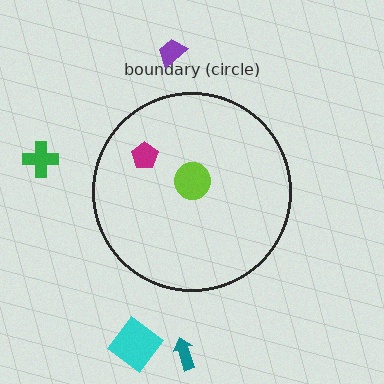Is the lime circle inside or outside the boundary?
Inside.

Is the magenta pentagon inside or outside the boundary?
Inside.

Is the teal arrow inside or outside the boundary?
Outside.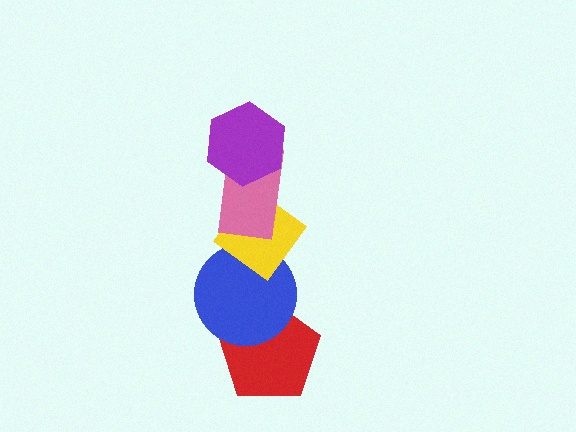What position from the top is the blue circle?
The blue circle is 4th from the top.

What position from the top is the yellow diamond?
The yellow diamond is 3rd from the top.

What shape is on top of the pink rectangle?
The purple hexagon is on top of the pink rectangle.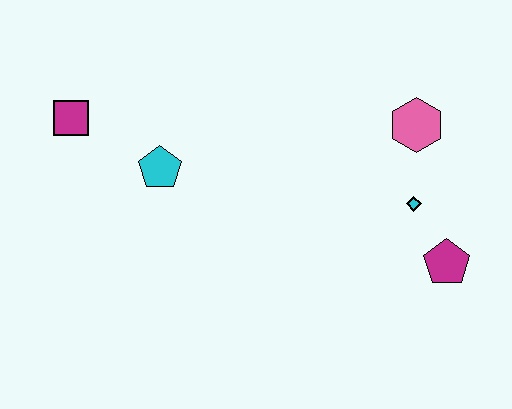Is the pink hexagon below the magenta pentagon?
No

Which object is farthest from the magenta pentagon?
The magenta square is farthest from the magenta pentagon.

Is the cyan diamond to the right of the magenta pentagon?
No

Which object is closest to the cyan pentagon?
The magenta square is closest to the cyan pentagon.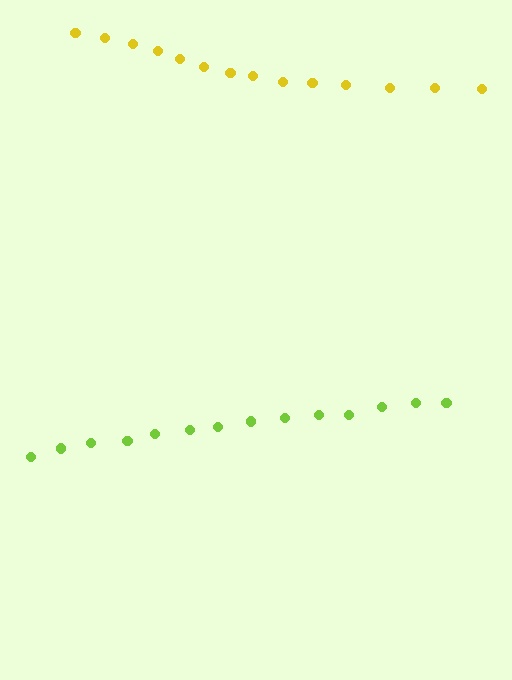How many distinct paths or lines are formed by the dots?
There are 2 distinct paths.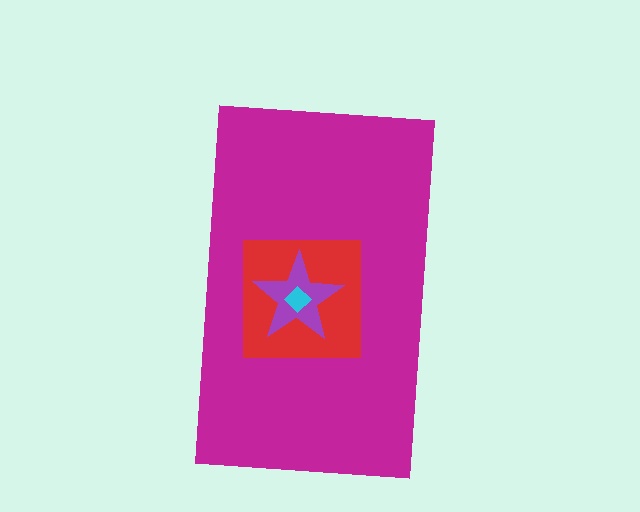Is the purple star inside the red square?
Yes.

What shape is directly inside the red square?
The purple star.